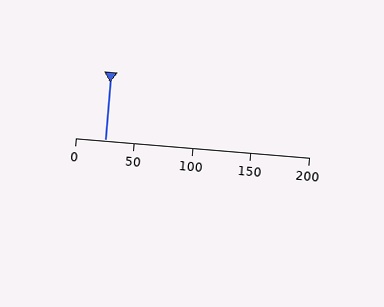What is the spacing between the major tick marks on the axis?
The major ticks are spaced 50 apart.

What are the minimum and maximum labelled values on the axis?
The axis runs from 0 to 200.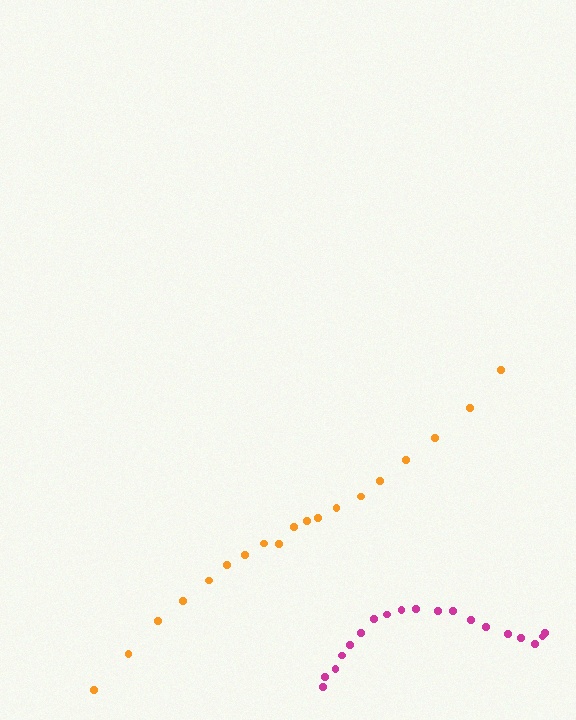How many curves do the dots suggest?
There are 2 distinct paths.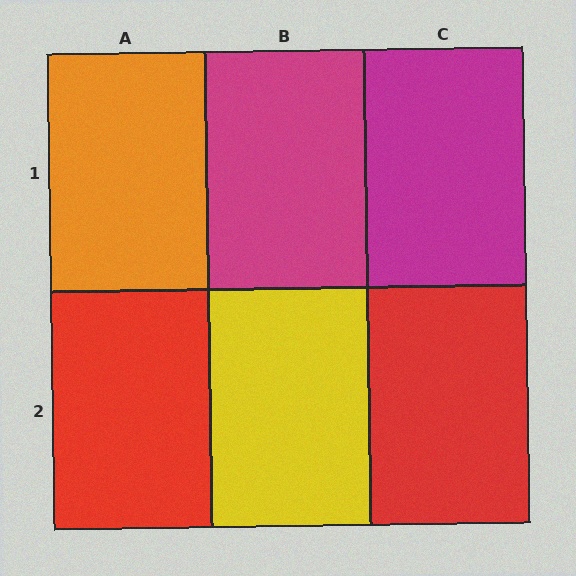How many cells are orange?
1 cell is orange.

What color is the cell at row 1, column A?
Orange.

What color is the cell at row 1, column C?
Magenta.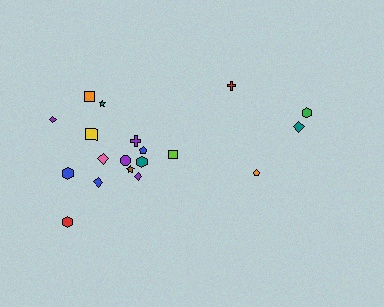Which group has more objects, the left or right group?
The left group.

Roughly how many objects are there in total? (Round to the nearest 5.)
Roughly 20 objects in total.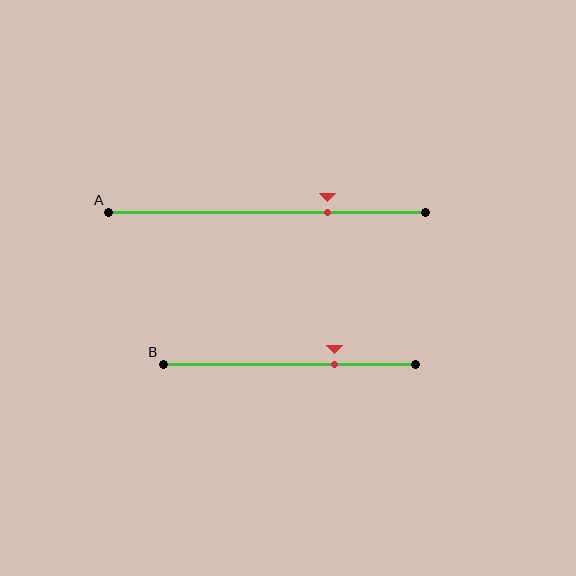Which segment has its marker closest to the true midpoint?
Segment B has its marker closest to the true midpoint.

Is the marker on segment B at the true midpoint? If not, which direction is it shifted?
No, the marker on segment B is shifted to the right by about 18% of the segment length.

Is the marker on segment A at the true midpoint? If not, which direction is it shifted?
No, the marker on segment A is shifted to the right by about 19% of the segment length.